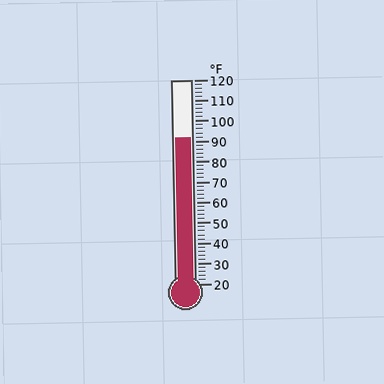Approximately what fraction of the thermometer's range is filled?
The thermometer is filled to approximately 70% of its range.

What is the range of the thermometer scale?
The thermometer scale ranges from 20°F to 120°F.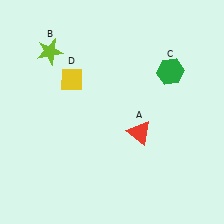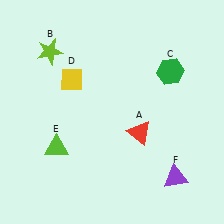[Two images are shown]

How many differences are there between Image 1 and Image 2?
There are 2 differences between the two images.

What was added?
A lime triangle (E), a purple triangle (F) were added in Image 2.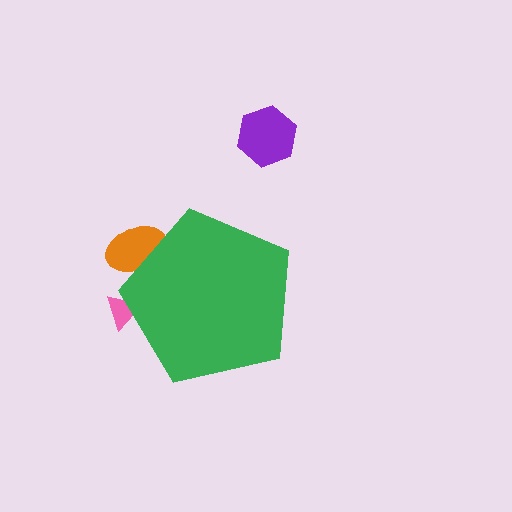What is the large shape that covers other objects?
A green pentagon.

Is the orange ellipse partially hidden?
Yes, the orange ellipse is partially hidden behind the green pentagon.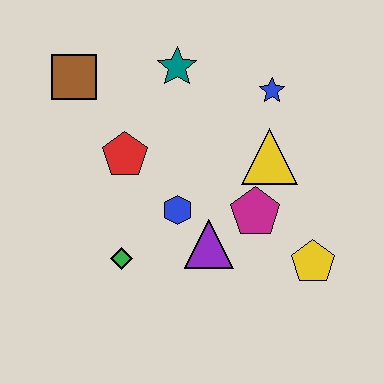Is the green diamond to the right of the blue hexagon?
No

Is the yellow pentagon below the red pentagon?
Yes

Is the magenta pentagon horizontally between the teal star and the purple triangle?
No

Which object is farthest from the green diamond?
The blue star is farthest from the green diamond.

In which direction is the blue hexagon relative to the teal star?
The blue hexagon is below the teal star.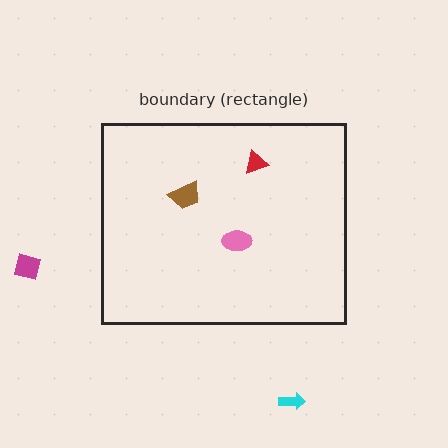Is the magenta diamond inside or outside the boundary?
Outside.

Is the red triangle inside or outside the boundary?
Inside.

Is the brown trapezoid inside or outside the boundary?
Inside.